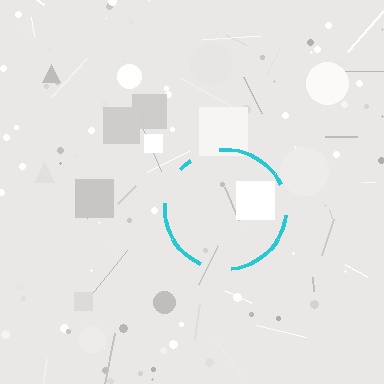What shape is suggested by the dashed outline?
The dashed outline suggests a circle.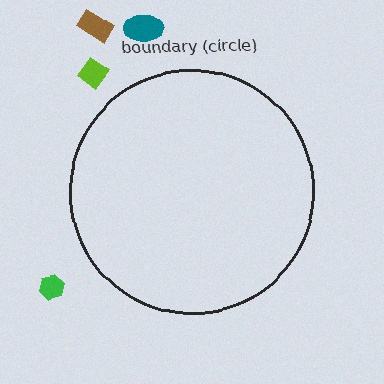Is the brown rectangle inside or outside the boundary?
Outside.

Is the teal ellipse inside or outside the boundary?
Outside.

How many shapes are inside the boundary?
0 inside, 4 outside.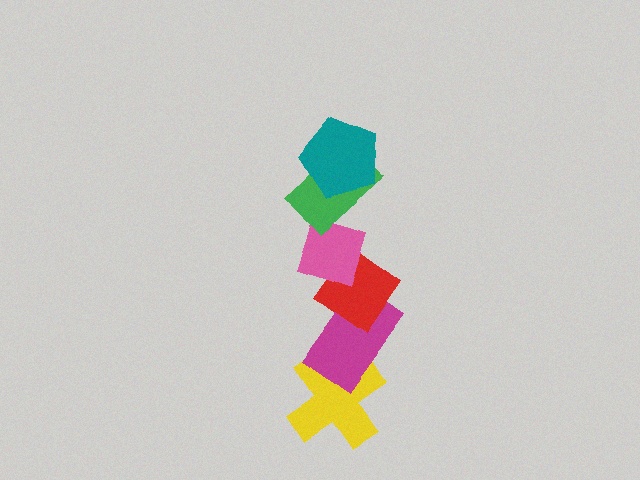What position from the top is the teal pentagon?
The teal pentagon is 1st from the top.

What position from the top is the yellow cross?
The yellow cross is 6th from the top.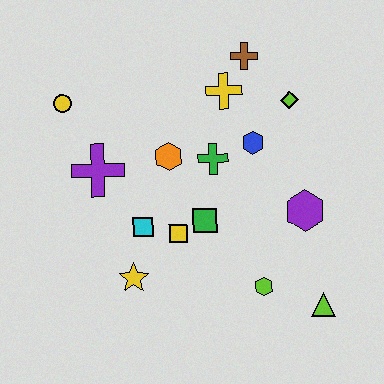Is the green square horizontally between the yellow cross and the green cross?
No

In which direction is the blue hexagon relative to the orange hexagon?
The blue hexagon is to the right of the orange hexagon.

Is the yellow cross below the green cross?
No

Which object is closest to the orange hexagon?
The green cross is closest to the orange hexagon.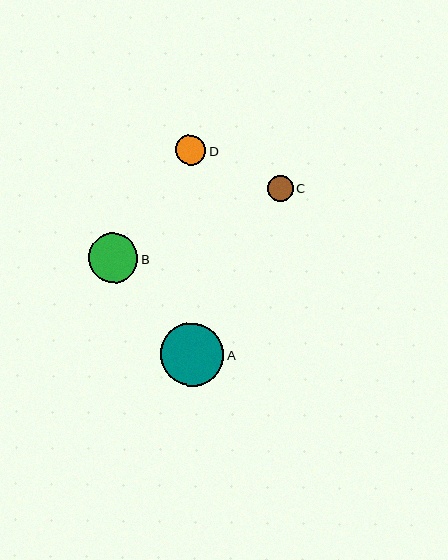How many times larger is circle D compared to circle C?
Circle D is approximately 1.2 times the size of circle C.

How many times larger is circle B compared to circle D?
Circle B is approximately 1.6 times the size of circle D.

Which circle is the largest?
Circle A is the largest with a size of approximately 64 pixels.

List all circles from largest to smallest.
From largest to smallest: A, B, D, C.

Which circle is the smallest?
Circle C is the smallest with a size of approximately 26 pixels.